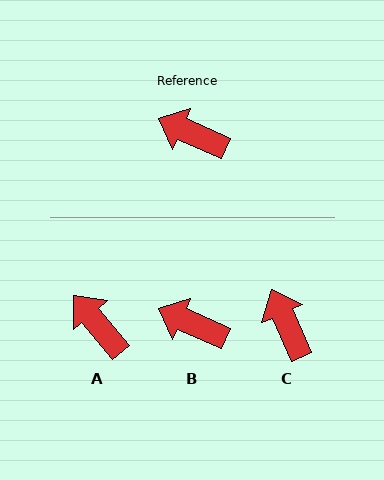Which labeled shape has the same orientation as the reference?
B.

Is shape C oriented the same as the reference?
No, it is off by about 42 degrees.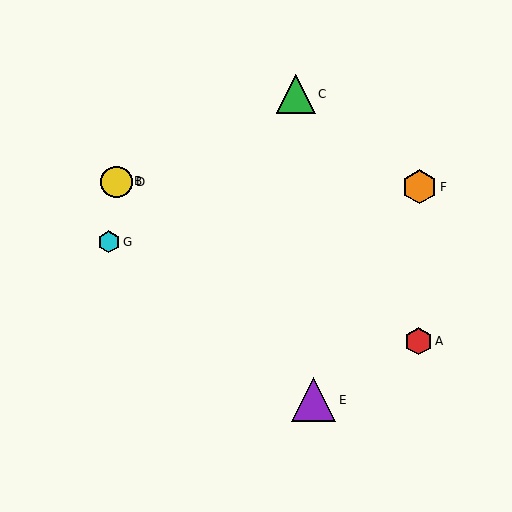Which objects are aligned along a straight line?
Objects B, D, E are aligned along a straight line.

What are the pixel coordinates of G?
Object G is at (109, 242).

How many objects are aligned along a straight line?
3 objects (B, D, E) are aligned along a straight line.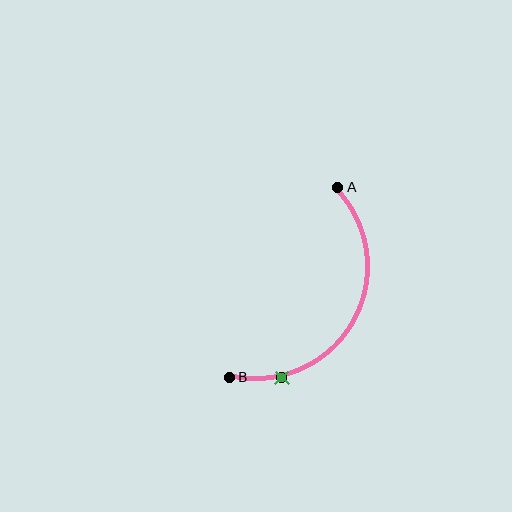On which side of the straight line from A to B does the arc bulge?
The arc bulges to the right of the straight line connecting A and B.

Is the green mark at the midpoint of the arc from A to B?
No. The green mark lies on the arc but is closer to endpoint B. The arc midpoint would be at the point on the curve equidistant along the arc from both A and B.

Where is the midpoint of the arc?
The arc midpoint is the point on the curve farthest from the straight line joining A and B. It sits to the right of that line.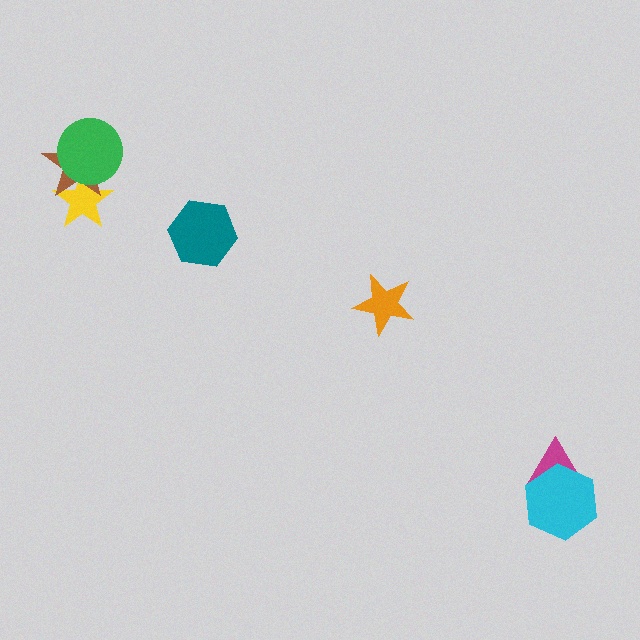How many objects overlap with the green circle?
2 objects overlap with the green circle.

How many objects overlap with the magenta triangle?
1 object overlaps with the magenta triangle.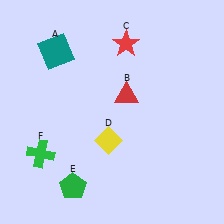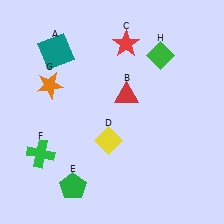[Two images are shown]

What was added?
An orange star (G), a green diamond (H) were added in Image 2.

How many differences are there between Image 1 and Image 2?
There are 2 differences between the two images.